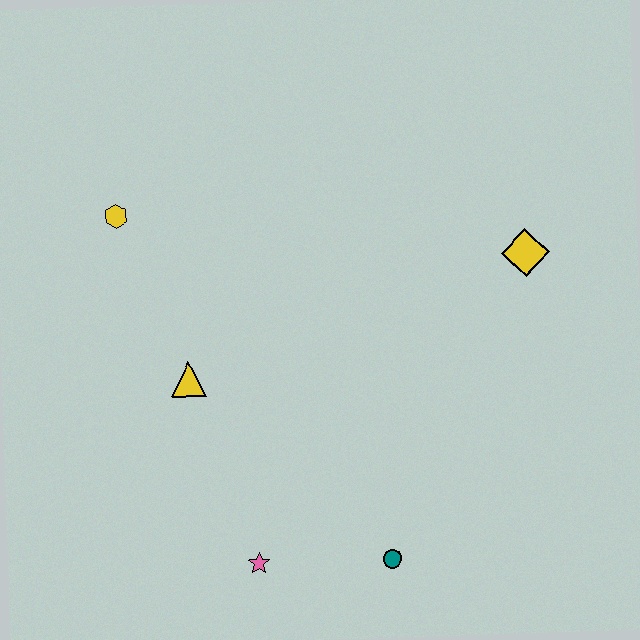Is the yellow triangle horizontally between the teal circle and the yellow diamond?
No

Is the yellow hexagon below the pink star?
No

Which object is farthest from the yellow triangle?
The yellow diamond is farthest from the yellow triangle.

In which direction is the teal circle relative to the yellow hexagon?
The teal circle is below the yellow hexagon.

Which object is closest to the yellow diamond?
The teal circle is closest to the yellow diamond.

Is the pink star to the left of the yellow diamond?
Yes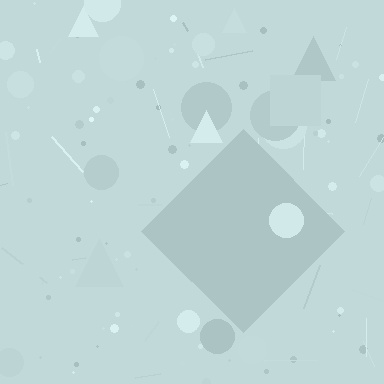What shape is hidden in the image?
A diamond is hidden in the image.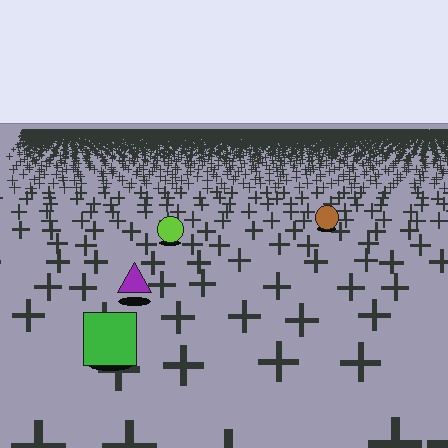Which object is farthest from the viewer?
The brown circle is farthest from the viewer. It appears smaller and the ground texture around it is denser.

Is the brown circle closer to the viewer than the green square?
No. The green square is closer — you can tell from the texture gradient: the ground texture is coarser near it.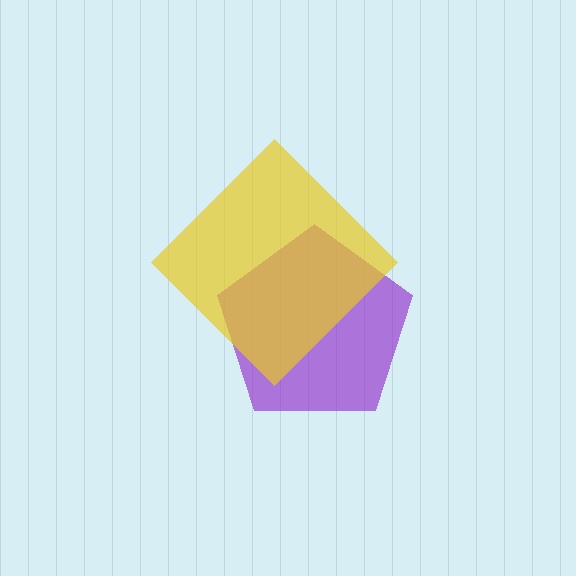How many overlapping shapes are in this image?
There are 2 overlapping shapes in the image.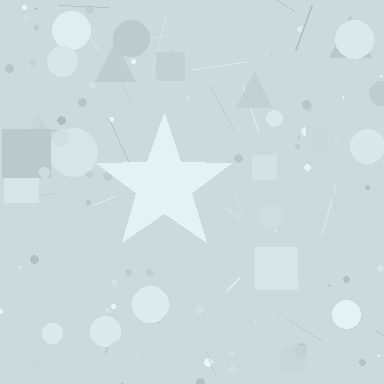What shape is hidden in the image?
A star is hidden in the image.